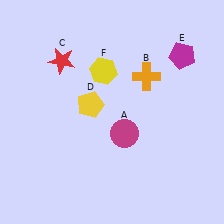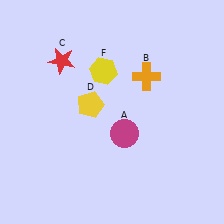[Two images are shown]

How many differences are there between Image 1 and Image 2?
There is 1 difference between the two images.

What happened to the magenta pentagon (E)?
The magenta pentagon (E) was removed in Image 2. It was in the top-right area of Image 1.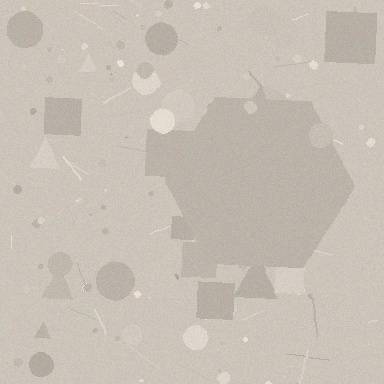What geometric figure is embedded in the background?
A hexagon is embedded in the background.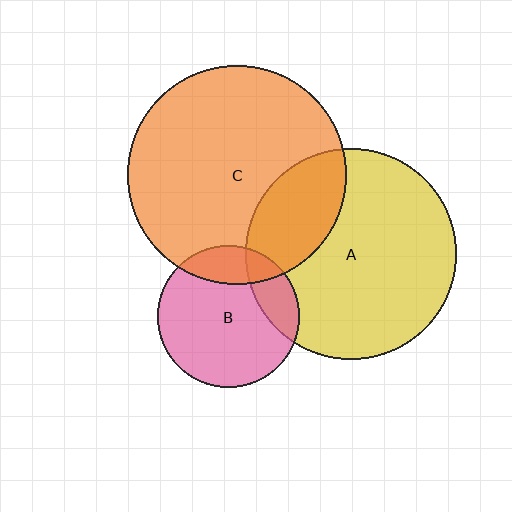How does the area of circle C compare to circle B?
Approximately 2.4 times.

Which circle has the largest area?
Circle C (orange).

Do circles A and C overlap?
Yes.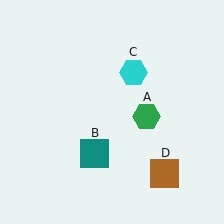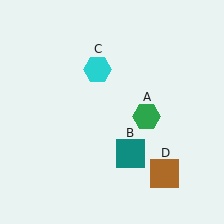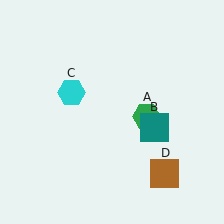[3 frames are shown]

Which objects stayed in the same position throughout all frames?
Green hexagon (object A) and brown square (object D) remained stationary.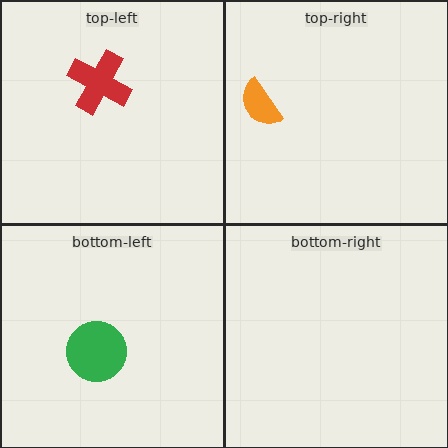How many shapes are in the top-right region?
1.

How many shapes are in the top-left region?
1.